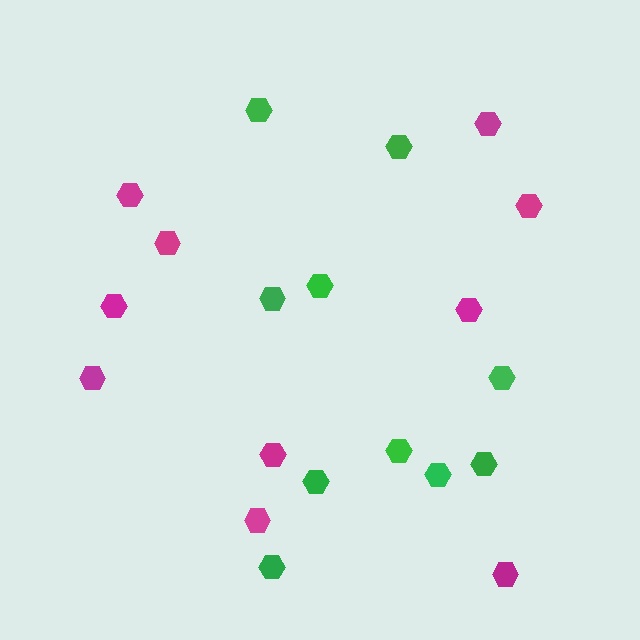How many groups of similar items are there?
There are 2 groups: one group of magenta hexagons (10) and one group of green hexagons (10).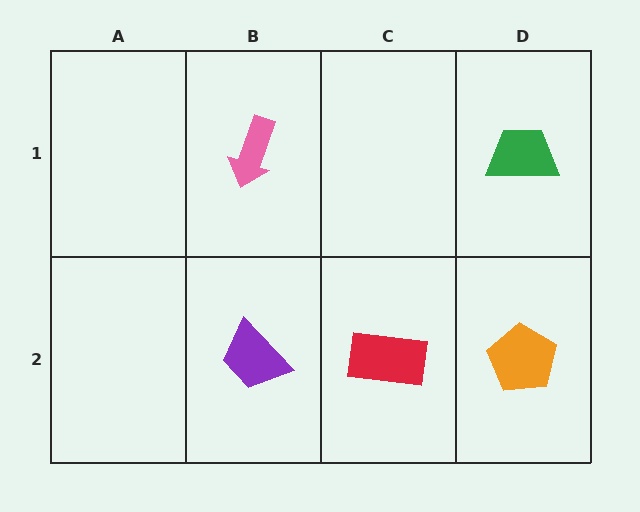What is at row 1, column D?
A green trapezoid.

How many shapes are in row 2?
3 shapes.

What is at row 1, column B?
A pink arrow.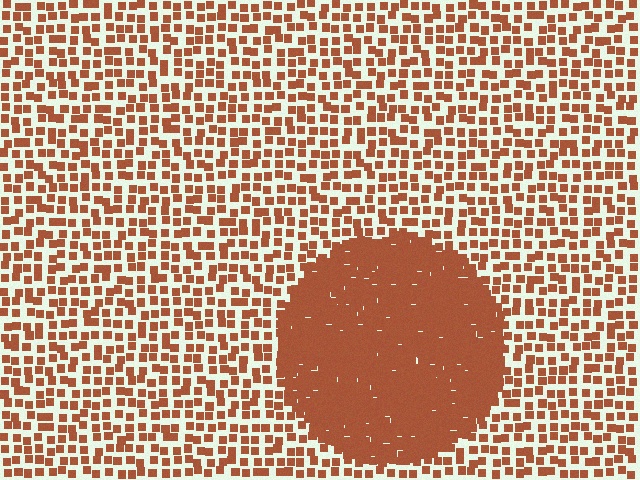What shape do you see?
I see a circle.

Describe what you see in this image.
The image contains small brown elements arranged at two different densities. A circle-shaped region is visible where the elements are more densely packed than the surrounding area.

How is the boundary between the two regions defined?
The boundary is defined by a change in element density (approximately 3.0x ratio). All elements are the same color, size, and shape.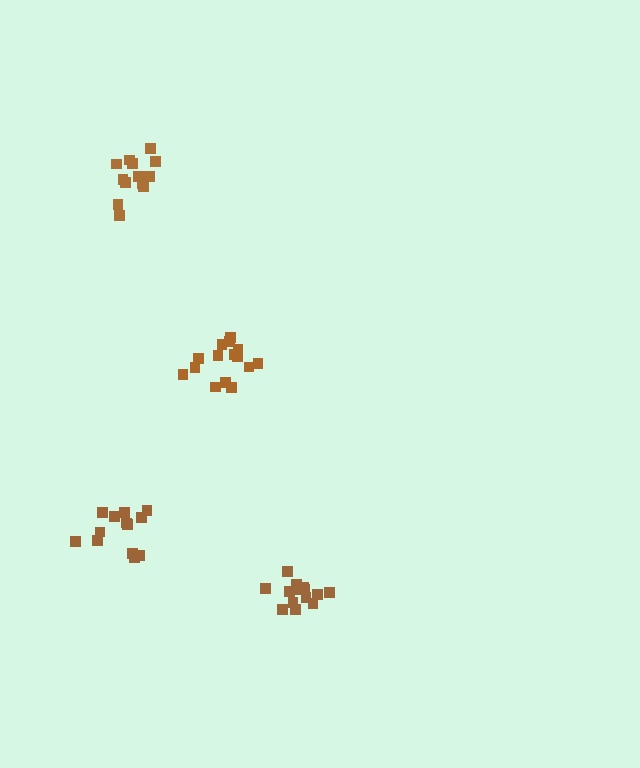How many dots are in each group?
Group 1: 15 dots, Group 2: 13 dots, Group 3: 13 dots, Group 4: 15 dots (56 total).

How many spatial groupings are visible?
There are 4 spatial groupings.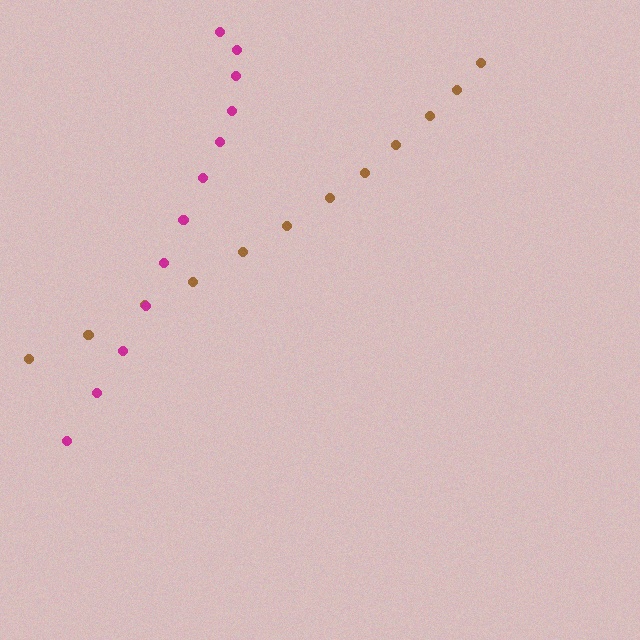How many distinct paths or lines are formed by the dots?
There are 2 distinct paths.